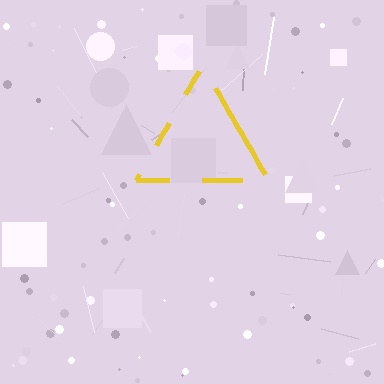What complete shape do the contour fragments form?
The contour fragments form a triangle.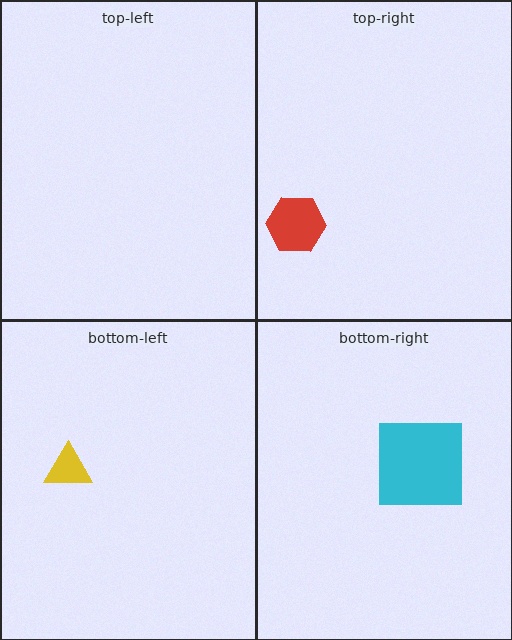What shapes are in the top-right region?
The red hexagon.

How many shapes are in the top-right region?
1.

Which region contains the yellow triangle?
The bottom-left region.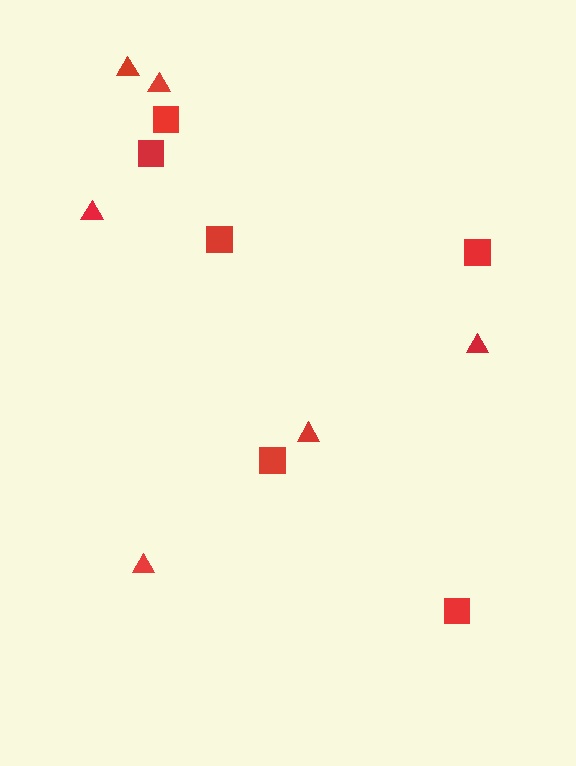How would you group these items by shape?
There are 2 groups: one group of squares (6) and one group of triangles (6).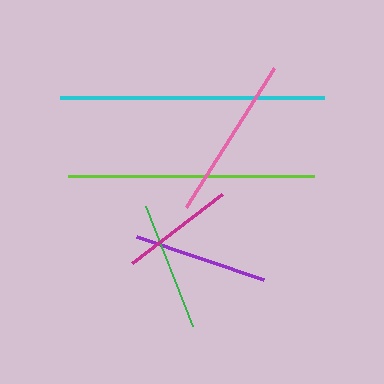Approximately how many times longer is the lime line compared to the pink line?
The lime line is approximately 1.5 times the length of the pink line.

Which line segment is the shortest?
The magenta line is the shortest at approximately 113 pixels.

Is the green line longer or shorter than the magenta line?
The green line is longer than the magenta line.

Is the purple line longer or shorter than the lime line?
The lime line is longer than the purple line.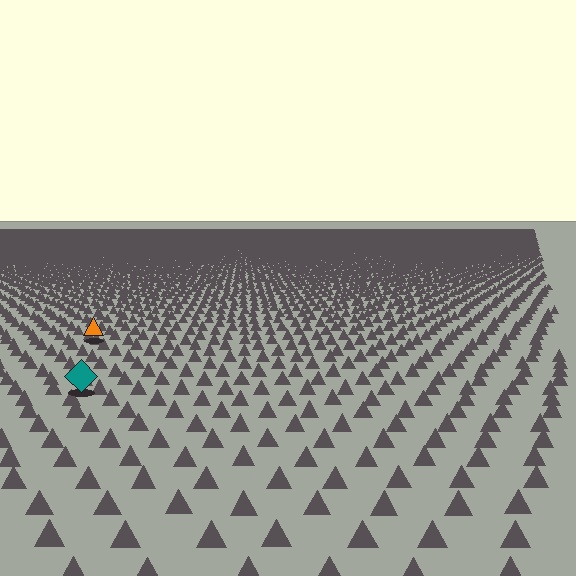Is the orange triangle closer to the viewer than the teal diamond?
No. The teal diamond is closer — you can tell from the texture gradient: the ground texture is coarser near it.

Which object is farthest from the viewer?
The orange triangle is farthest from the viewer. It appears smaller and the ground texture around it is denser.